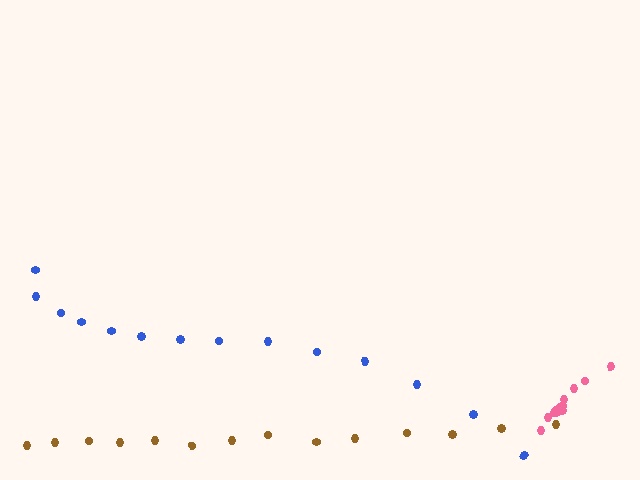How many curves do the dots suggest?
There are 3 distinct paths.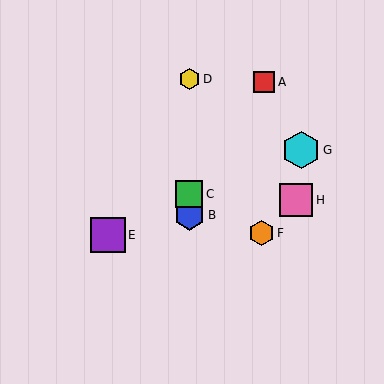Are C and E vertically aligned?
No, C is at x≈189 and E is at x≈108.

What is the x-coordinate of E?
Object E is at x≈108.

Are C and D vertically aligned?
Yes, both are at x≈189.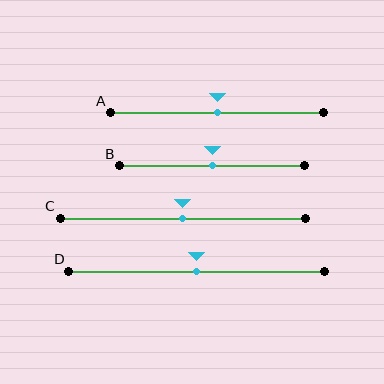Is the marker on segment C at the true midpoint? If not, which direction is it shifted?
Yes, the marker on segment C is at the true midpoint.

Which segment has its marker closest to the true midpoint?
Segment A has its marker closest to the true midpoint.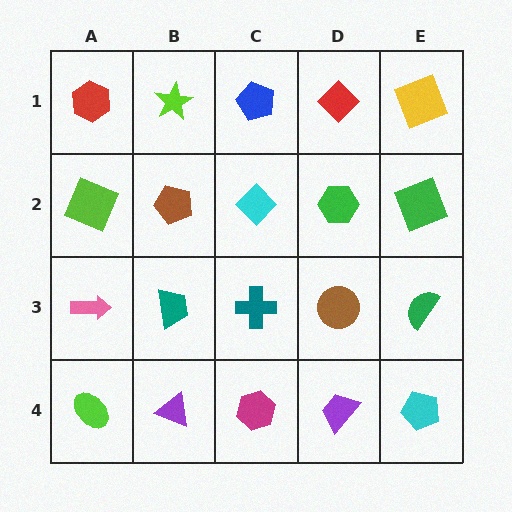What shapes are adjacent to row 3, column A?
A lime square (row 2, column A), a lime ellipse (row 4, column A), a teal trapezoid (row 3, column B).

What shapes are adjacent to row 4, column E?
A green semicircle (row 3, column E), a purple trapezoid (row 4, column D).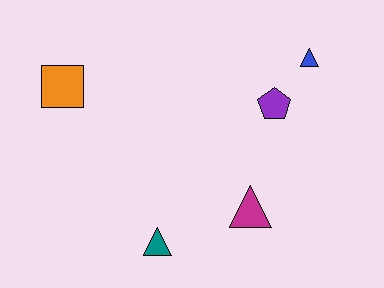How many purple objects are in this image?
There is 1 purple object.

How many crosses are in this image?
There are no crosses.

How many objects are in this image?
There are 5 objects.